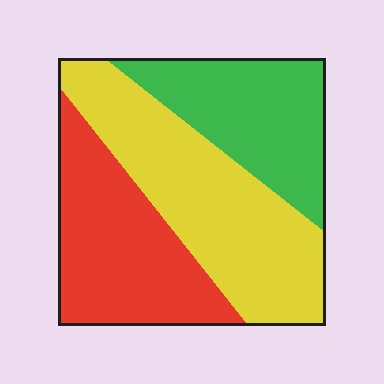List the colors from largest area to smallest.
From largest to smallest: yellow, red, green.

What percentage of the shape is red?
Red covers 32% of the shape.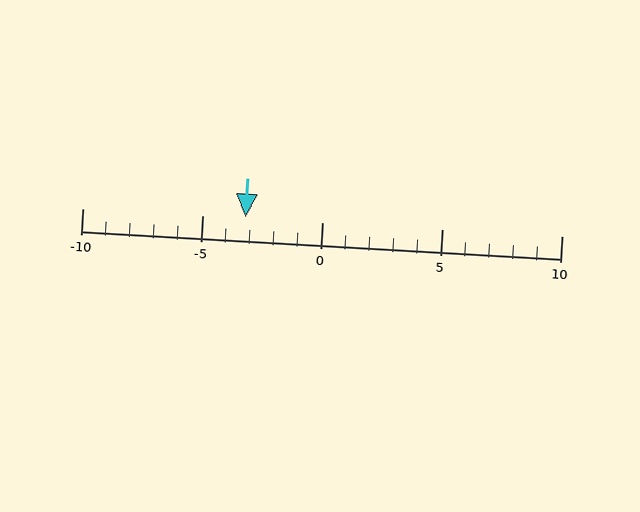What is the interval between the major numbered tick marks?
The major tick marks are spaced 5 units apart.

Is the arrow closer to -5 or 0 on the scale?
The arrow is closer to -5.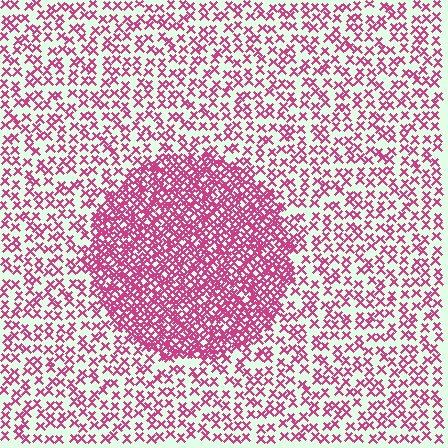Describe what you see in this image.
The image contains small magenta elements arranged at two different densities. A circle-shaped region is visible where the elements are more densely packed than the surrounding area.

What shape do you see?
I see a circle.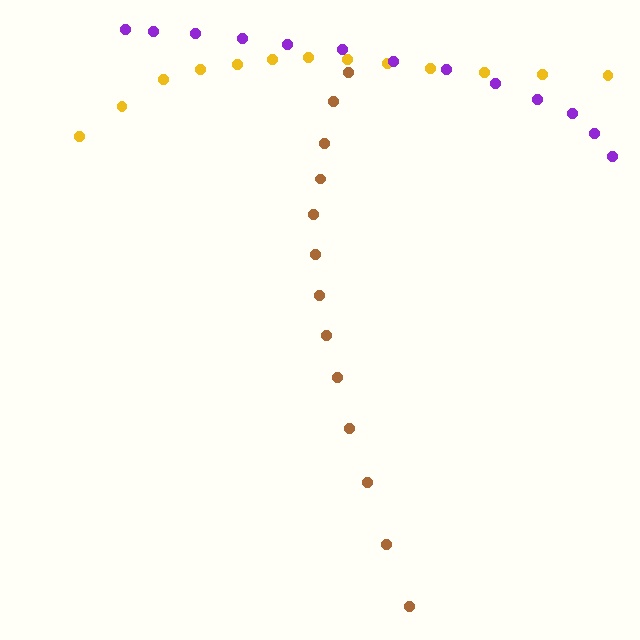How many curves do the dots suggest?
There are 3 distinct paths.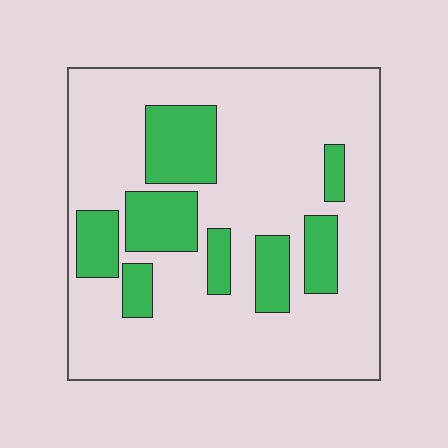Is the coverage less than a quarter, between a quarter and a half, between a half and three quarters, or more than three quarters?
Less than a quarter.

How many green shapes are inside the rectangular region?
8.